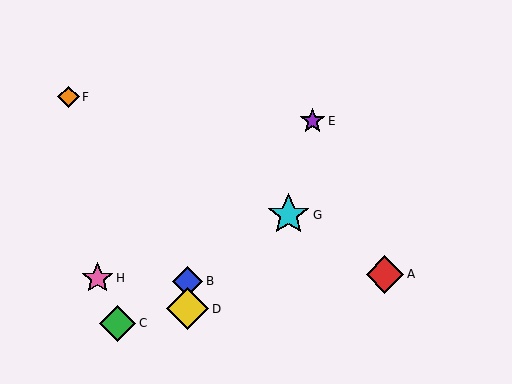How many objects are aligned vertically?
2 objects (B, D) are aligned vertically.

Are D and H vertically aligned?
No, D is at x≈187 and H is at x≈97.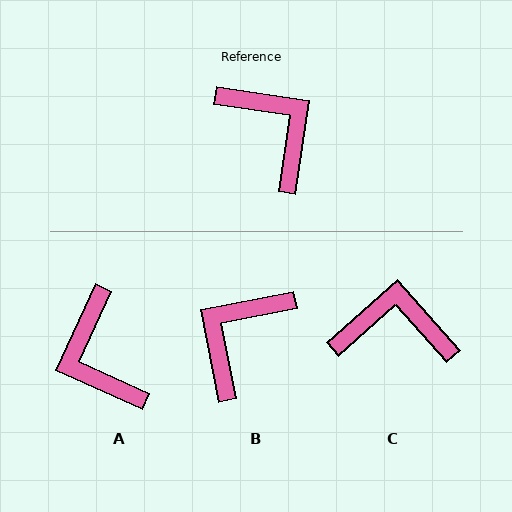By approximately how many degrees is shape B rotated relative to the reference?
Approximately 109 degrees counter-clockwise.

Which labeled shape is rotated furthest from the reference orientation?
A, about 164 degrees away.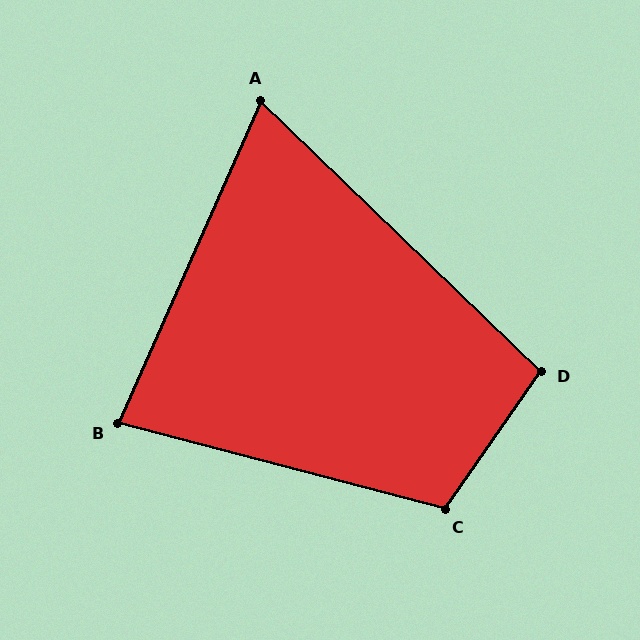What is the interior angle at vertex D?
Approximately 99 degrees (obtuse).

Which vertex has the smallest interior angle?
A, at approximately 70 degrees.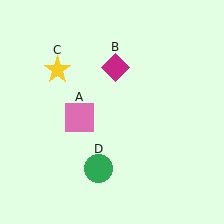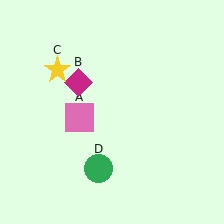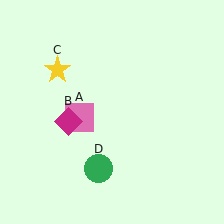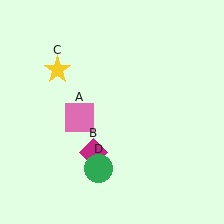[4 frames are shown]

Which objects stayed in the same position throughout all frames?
Pink square (object A) and yellow star (object C) and green circle (object D) remained stationary.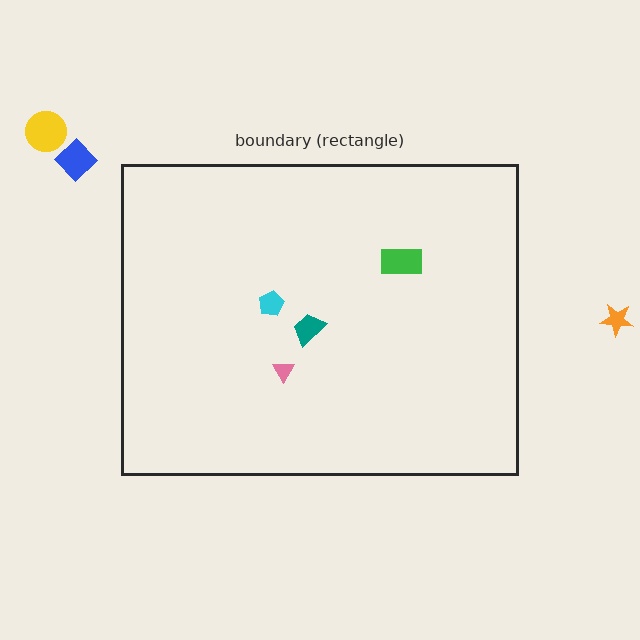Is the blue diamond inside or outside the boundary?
Outside.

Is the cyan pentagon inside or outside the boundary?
Inside.